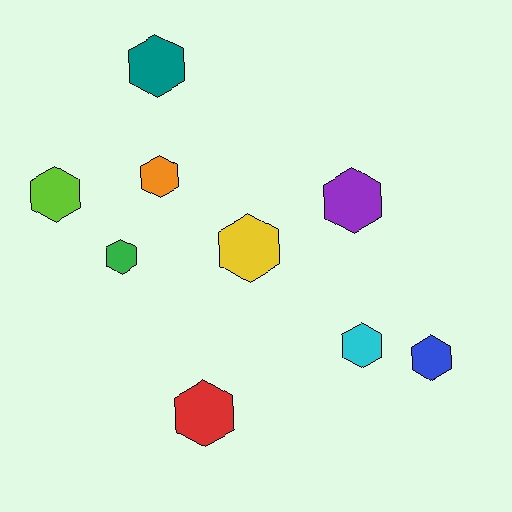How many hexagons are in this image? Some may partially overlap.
There are 9 hexagons.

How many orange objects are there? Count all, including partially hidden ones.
There is 1 orange object.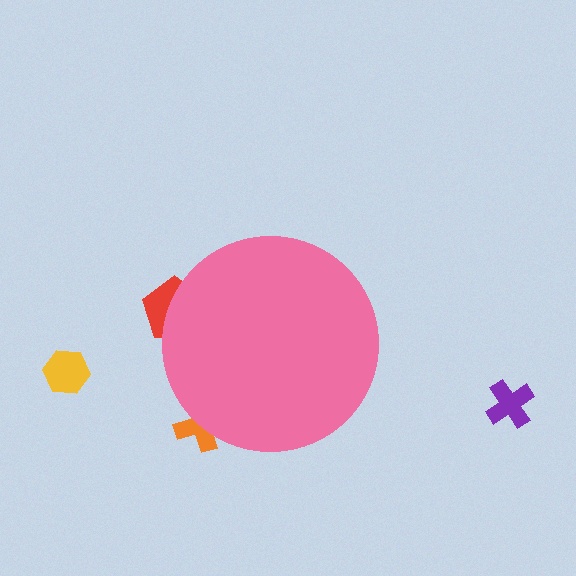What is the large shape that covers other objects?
A pink circle.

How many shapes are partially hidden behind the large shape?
2 shapes are partially hidden.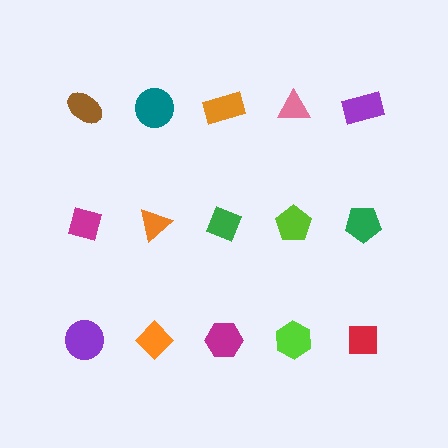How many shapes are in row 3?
5 shapes.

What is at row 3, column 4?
A lime hexagon.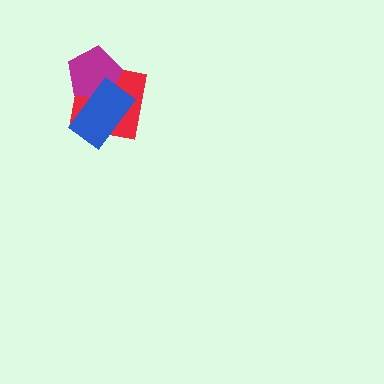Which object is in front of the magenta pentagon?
The blue rectangle is in front of the magenta pentagon.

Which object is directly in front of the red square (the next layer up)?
The magenta pentagon is directly in front of the red square.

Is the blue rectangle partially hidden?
No, no other shape covers it.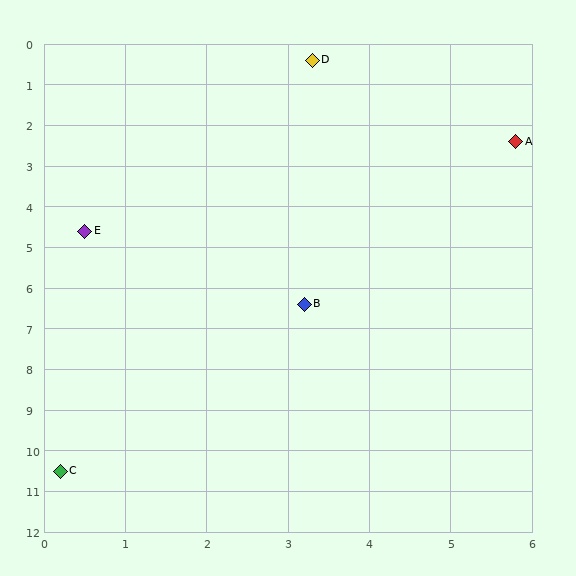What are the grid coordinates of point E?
Point E is at approximately (0.5, 4.6).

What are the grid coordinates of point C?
Point C is at approximately (0.2, 10.5).